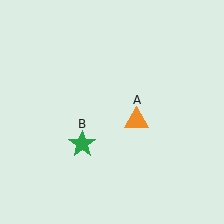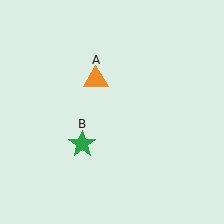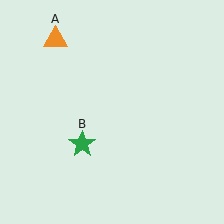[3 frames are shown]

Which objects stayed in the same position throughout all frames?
Green star (object B) remained stationary.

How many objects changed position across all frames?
1 object changed position: orange triangle (object A).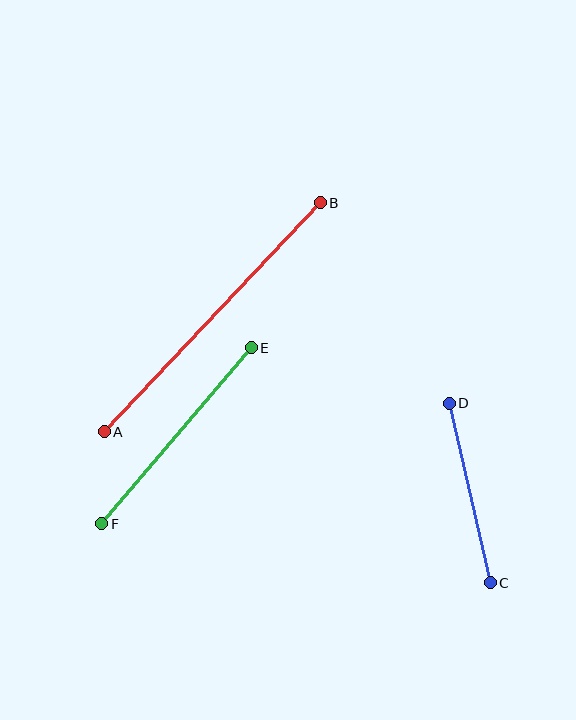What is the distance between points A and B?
The distance is approximately 315 pixels.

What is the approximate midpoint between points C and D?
The midpoint is at approximately (470, 493) pixels.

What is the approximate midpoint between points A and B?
The midpoint is at approximately (212, 317) pixels.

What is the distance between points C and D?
The distance is approximately 184 pixels.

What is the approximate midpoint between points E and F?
The midpoint is at approximately (177, 436) pixels.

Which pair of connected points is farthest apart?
Points A and B are farthest apart.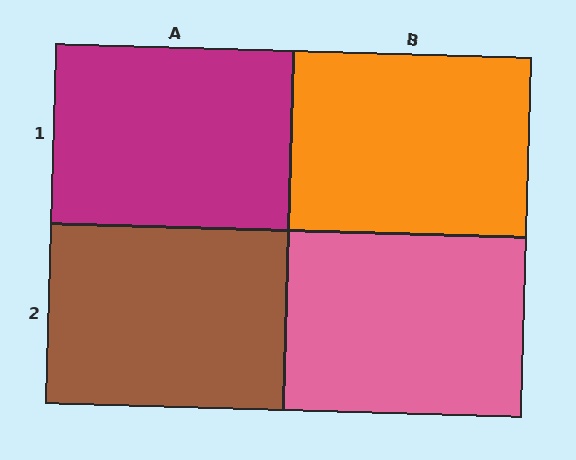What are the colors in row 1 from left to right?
Magenta, orange.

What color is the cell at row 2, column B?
Pink.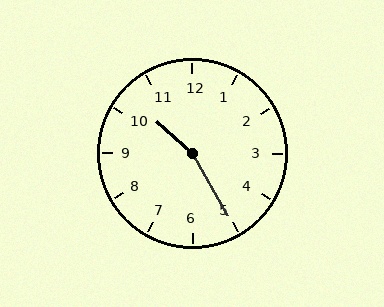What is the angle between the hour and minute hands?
Approximately 162 degrees.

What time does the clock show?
10:25.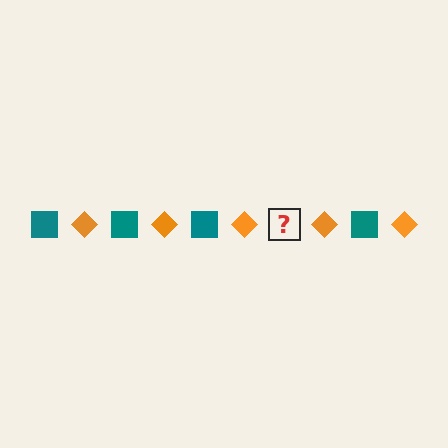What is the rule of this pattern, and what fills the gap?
The rule is that the pattern alternates between teal square and orange diamond. The gap should be filled with a teal square.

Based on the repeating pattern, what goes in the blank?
The blank should be a teal square.